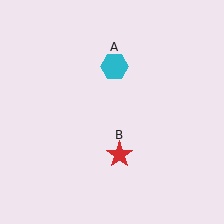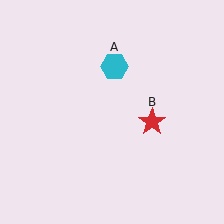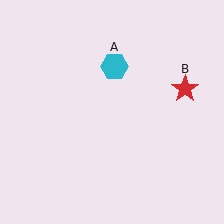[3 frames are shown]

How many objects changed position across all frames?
1 object changed position: red star (object B).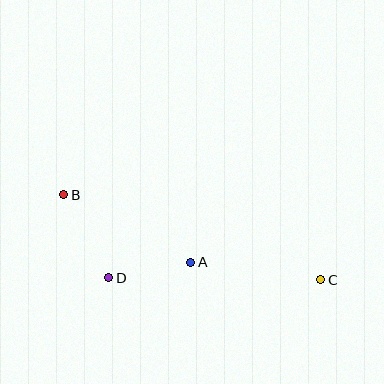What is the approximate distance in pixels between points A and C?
The distance between A and C is approximately 131 pixels.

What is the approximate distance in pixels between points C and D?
The distance between C and D is approximately 212 pixels.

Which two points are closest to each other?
Points A and D are closest to each other.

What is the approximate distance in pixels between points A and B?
The distance between A and B is approximately 144 pixels.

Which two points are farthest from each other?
Points B and C are farthest from each other.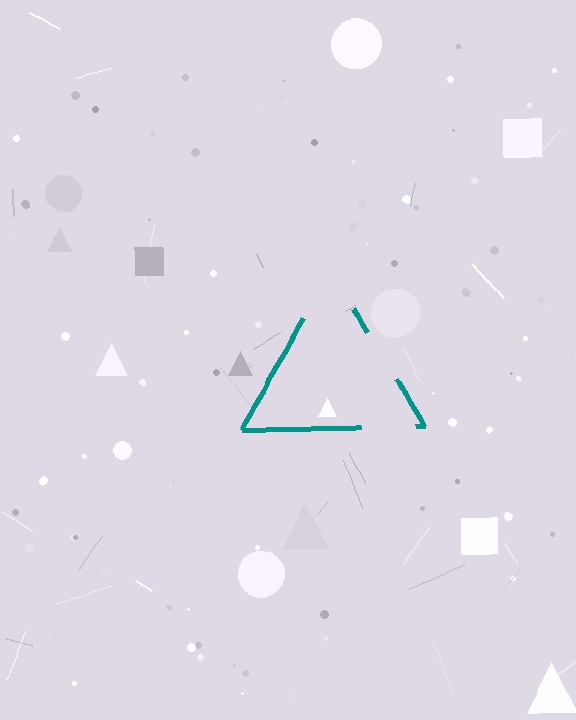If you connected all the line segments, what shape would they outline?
They would outline a triangle.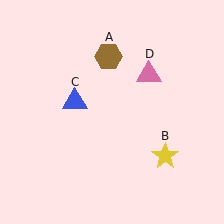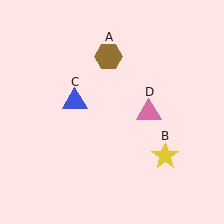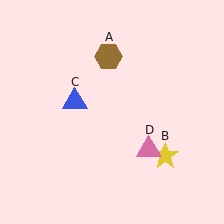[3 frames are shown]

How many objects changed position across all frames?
1 object changed position: pink triangle (object D).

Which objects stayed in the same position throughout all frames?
Brown hexagon (object A) and yellow star (object B) and blue triangle (object C) remained stationary.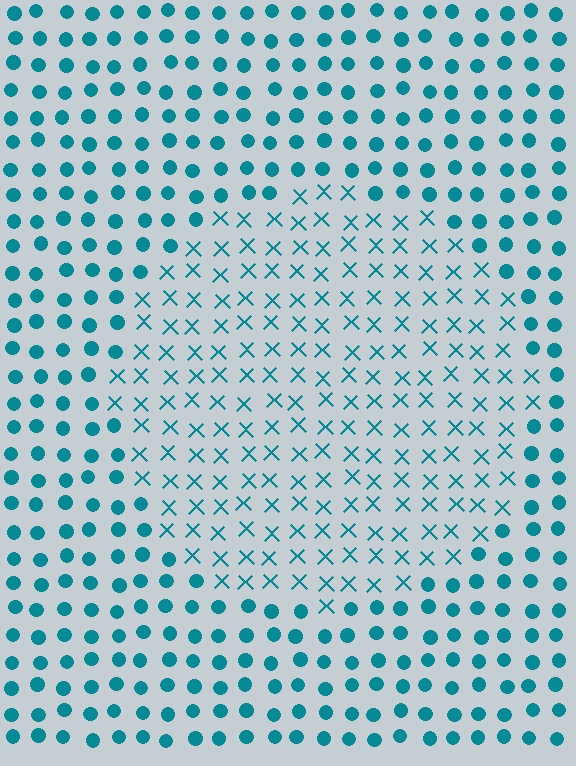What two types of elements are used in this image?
The image uses X marks inside the circle region and circles outside it.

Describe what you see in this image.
The image is filled with small teal elements arranged in a uniform grid. A circle-shaped region contains X marks, while the surrounding area contains circles. The boundary is defined purely by the change in element shape.